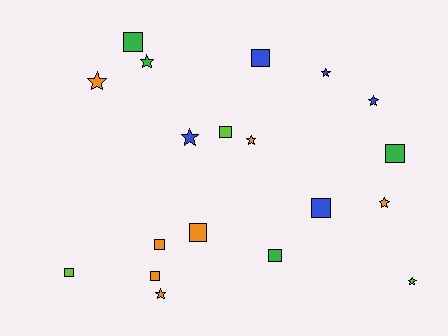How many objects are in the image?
There are 19 objects.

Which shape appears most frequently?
Square, with 10 objects.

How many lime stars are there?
There is 1 lime star.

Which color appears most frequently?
Orange, with 7 objects.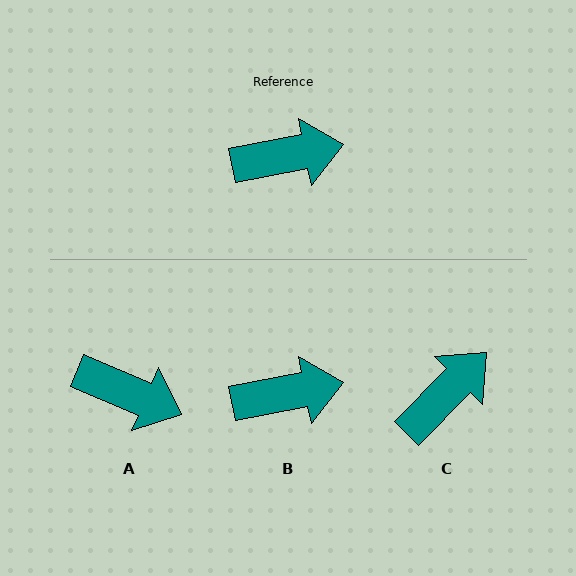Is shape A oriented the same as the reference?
No, it is off by about 34 degrees.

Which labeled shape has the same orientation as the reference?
B.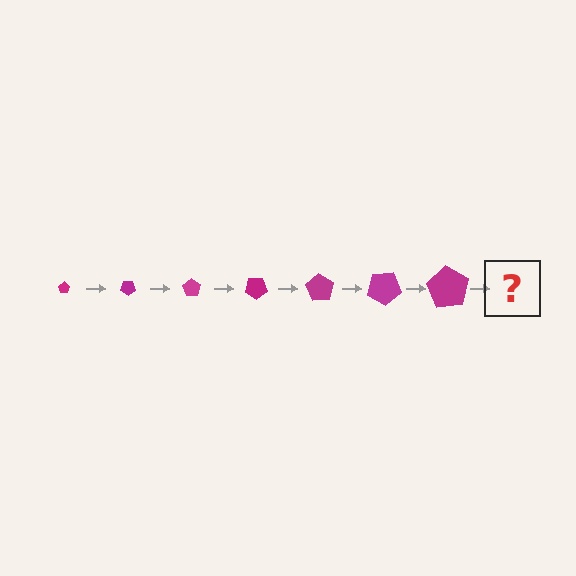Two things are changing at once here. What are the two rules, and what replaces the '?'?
The two rules are that the pentagon grows larger each step and it rotates 35 degrees each step. The '?' should be a pentagon, larger than the previous one and rotated 245 degrees from the start.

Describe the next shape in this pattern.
It should be a pentagon, larger than the previous one and rotated 245 degrees from the start.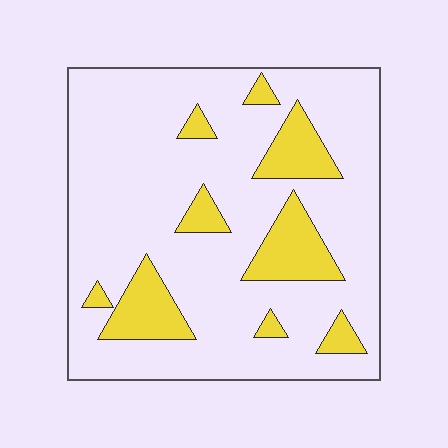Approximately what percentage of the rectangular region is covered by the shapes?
Approximately 20%.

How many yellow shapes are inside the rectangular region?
9.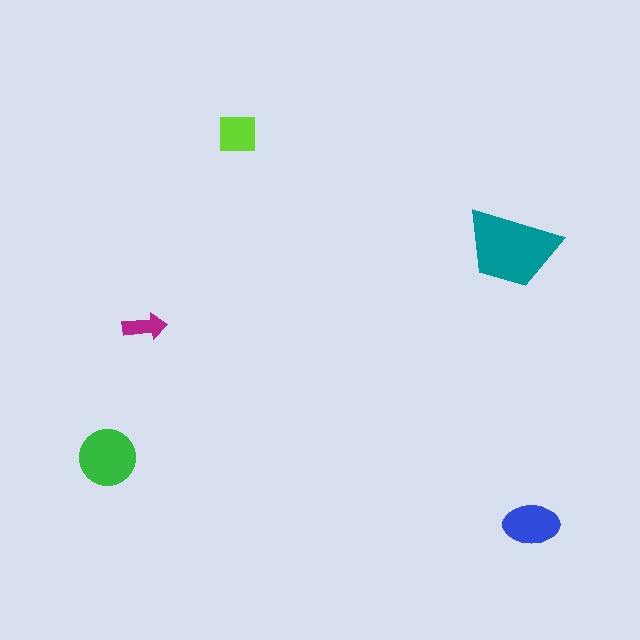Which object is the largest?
The teal trapezoid.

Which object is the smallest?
The magenta arrow.